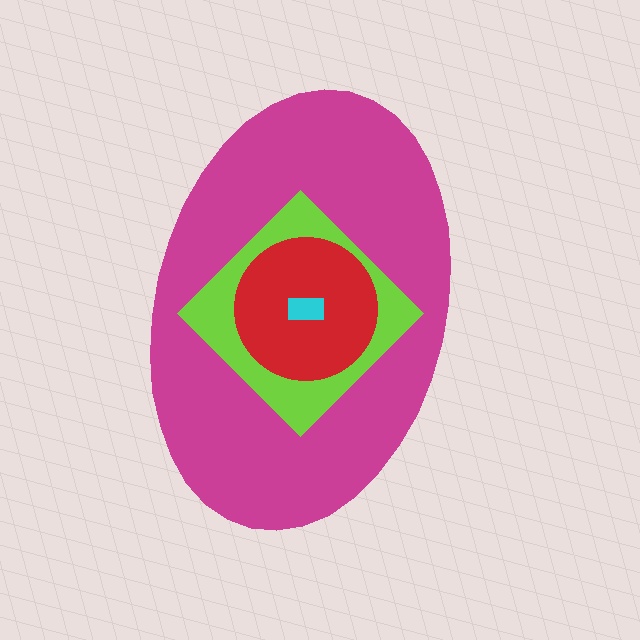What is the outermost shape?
The magenta ellipse.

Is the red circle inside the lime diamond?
Yes.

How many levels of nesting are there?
4.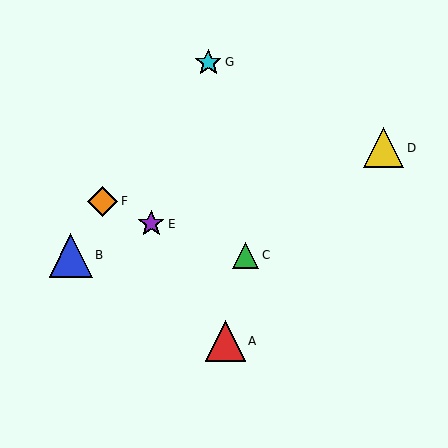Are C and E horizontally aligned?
No, C is at y≈256 and E is at y≈224.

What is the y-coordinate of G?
Object G is at y≈62.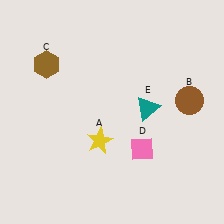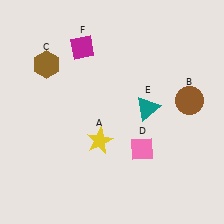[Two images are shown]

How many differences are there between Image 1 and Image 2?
There is 1 difference between the two images.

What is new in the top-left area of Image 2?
A magenta diamond (F) was added in the top-left area of Image 2.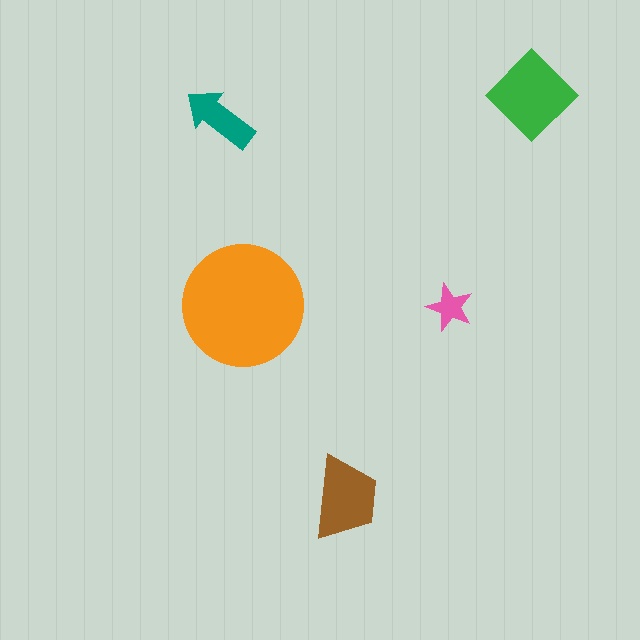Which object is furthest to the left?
The teal arrow is leftmost.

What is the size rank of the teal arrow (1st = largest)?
4th.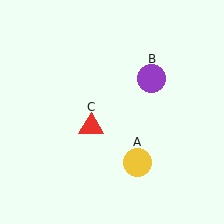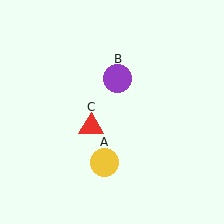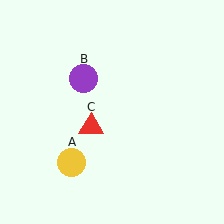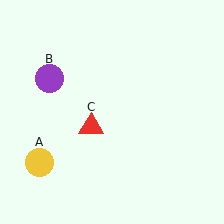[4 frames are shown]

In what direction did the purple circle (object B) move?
The purple circle (object B) moved left.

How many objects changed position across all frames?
2 objects changed position: yellow circle (object A), purple circle (object B).